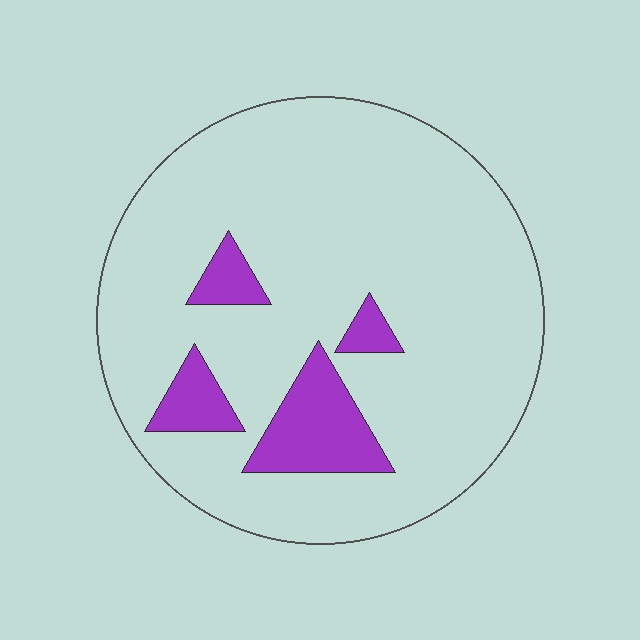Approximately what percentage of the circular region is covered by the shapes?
Approximately 15%.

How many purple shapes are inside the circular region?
4.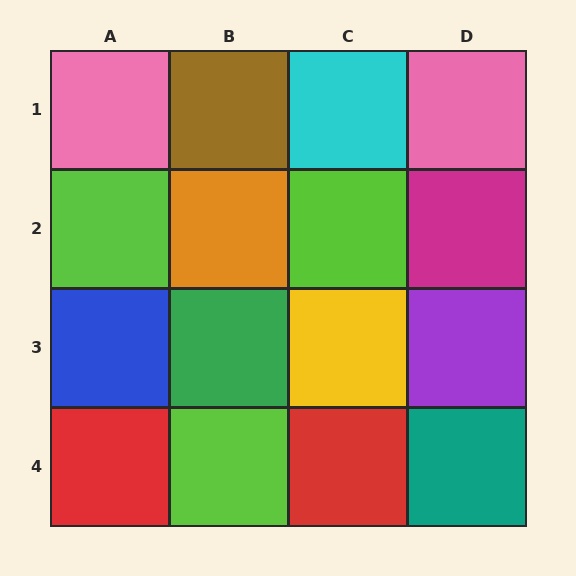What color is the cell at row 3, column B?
Green.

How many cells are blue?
1 cell is blue.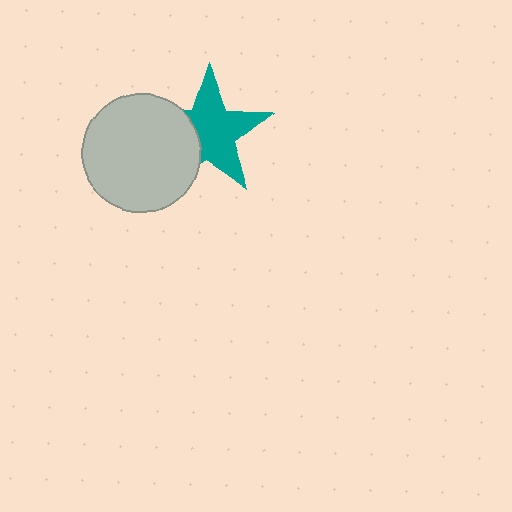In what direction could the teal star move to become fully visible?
The teal star could move right. That would shift it out from behind the light gray circle entirely.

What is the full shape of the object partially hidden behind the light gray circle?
The partially hidden object is a teal star.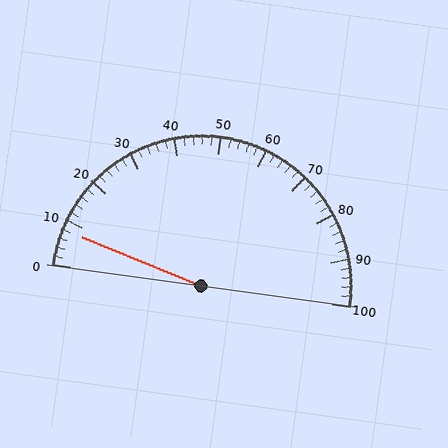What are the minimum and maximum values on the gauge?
The gauge ranges from 0 to 100.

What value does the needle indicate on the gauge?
The needle indicates approximately 8.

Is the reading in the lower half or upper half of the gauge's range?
The reading is in the lower half of the range (0 to 100).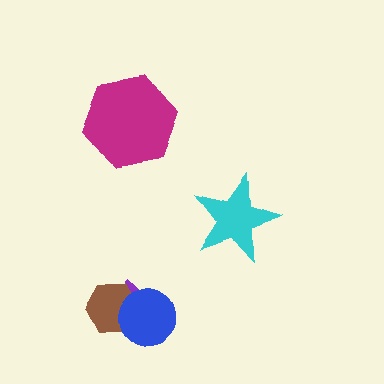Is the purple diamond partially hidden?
Yes, it is partially covered by another shape.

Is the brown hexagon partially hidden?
Yes, it is partially covered by another shape.